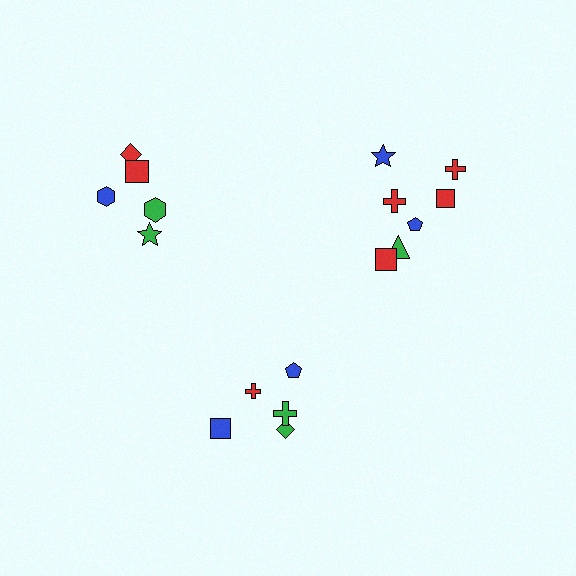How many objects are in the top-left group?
There are 5 objects.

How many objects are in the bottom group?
There are 5 objects.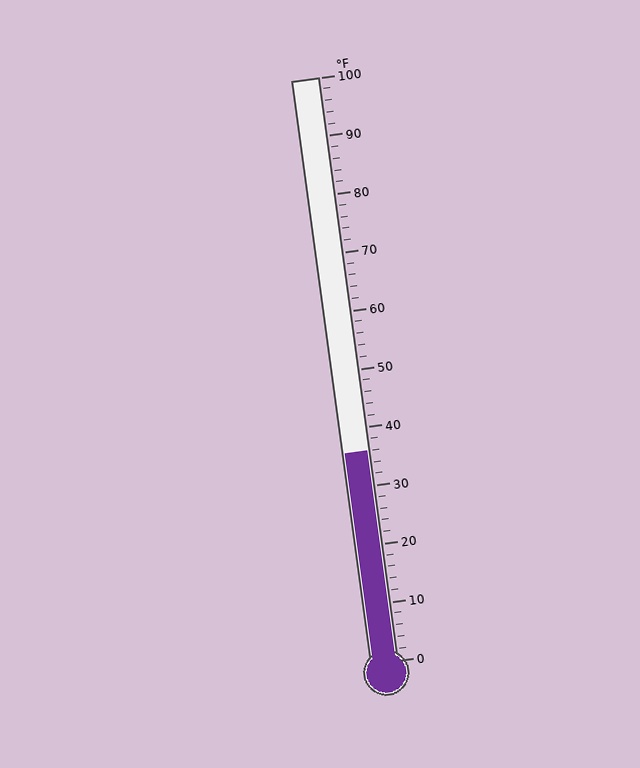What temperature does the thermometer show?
The thermometer shows approximately 36°F.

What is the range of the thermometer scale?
The thermometer scale ranges from 0°F to 100°F.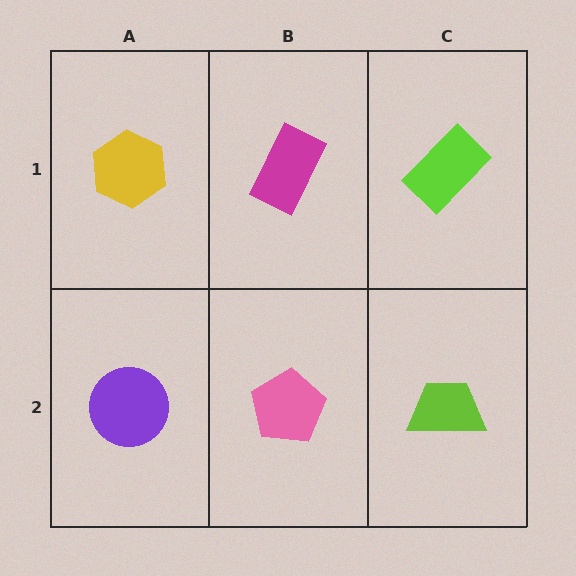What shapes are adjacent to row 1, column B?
A pink pentagon (row 2, column B), a yellow hexagon (row 1, column A), a lime rectangle (row 1, column C).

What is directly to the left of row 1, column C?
A magenta rectangle.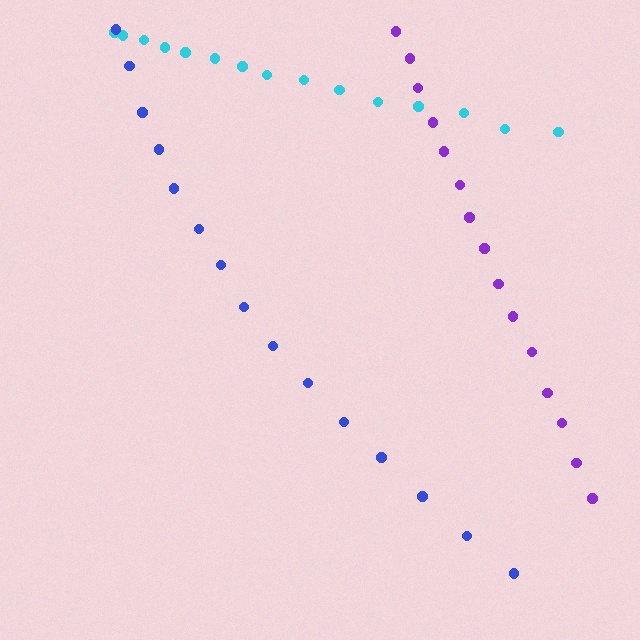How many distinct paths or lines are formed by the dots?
There are 3 distinct paths.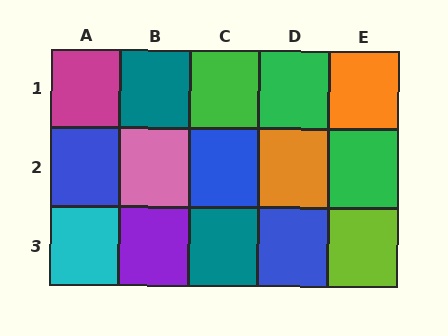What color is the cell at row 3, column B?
Purple.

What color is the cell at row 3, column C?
Teal.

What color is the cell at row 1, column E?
Orange.